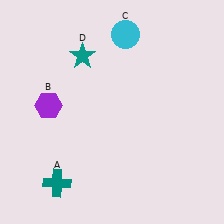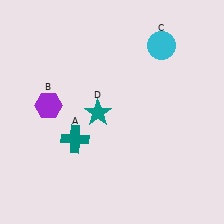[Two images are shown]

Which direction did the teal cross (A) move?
The teal cross (A) moved up.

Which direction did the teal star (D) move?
The teal star (D) moved down.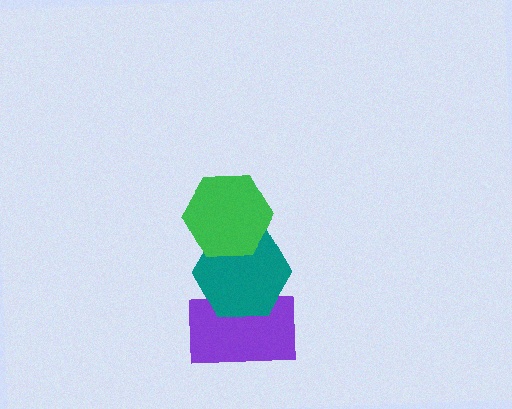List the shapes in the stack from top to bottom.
From top to bottom: the green hexagon, the teal hexagon, the purple rectangle.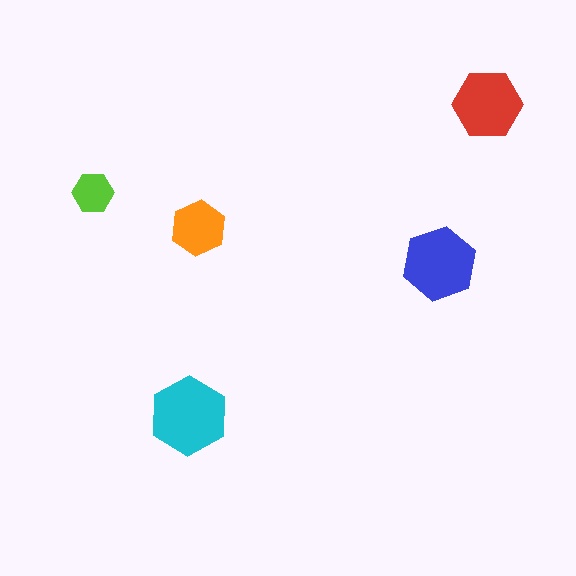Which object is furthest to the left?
The lime hexagon is leftmost.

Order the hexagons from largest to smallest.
the cyan one, the blue one, the red one, the orange one, the lime one.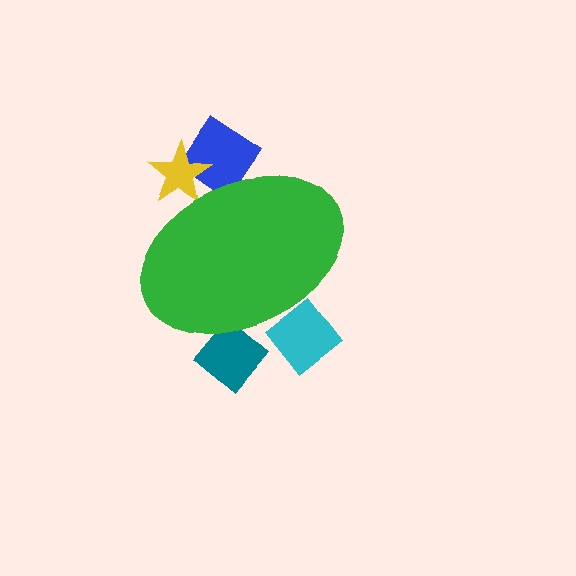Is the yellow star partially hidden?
Yes, the yellow star is partially hidden behind the green ellipse.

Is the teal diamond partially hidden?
Yes, the teal diamond is partially hidden behind the green ellipse.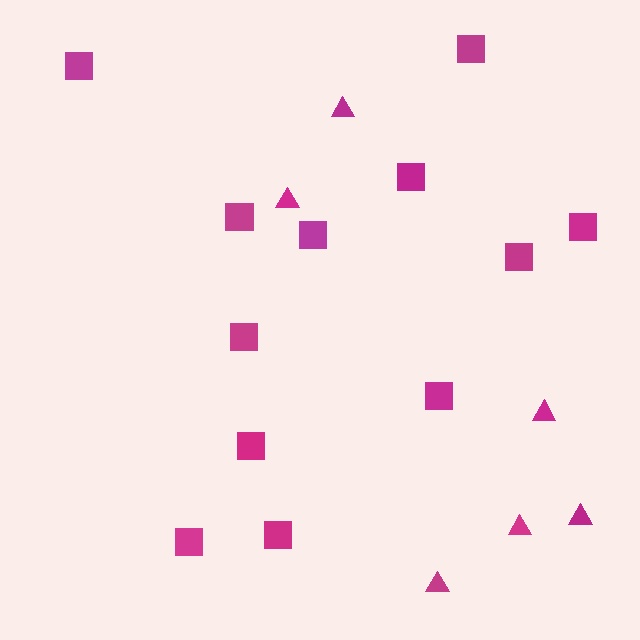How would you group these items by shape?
There are 2 groups: one group of triangles (6) and one group of squares (12).